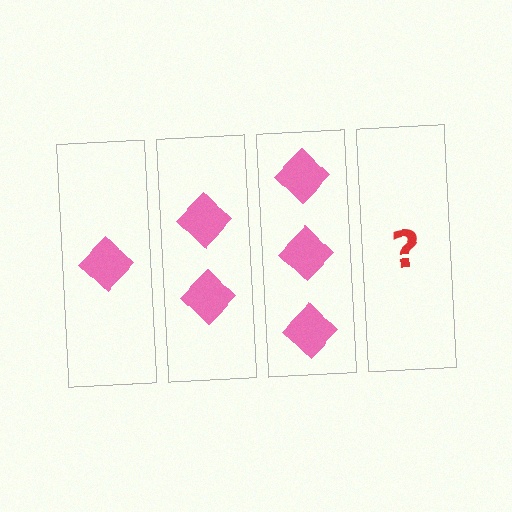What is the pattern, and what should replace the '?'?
The pattern is that each step adds one more diamond. The '?' should be 4 diamonds.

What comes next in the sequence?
The next element should be 4 diamonds.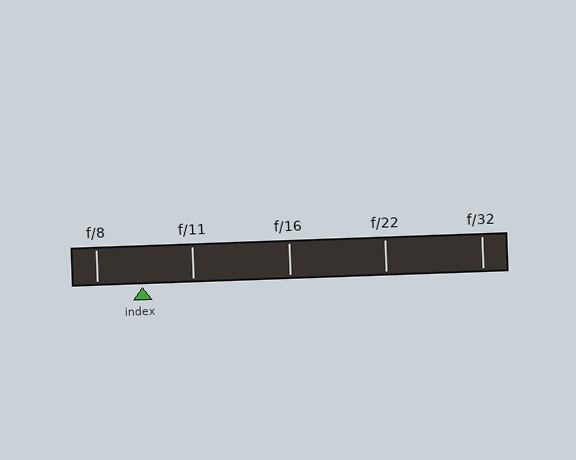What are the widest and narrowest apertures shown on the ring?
The widest aperture shown is f/8 and the narrowest is f/32.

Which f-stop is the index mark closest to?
The index mark is closest to f/8.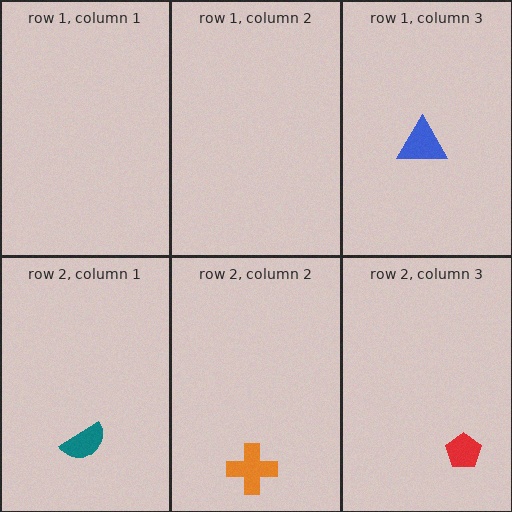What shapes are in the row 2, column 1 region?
The teal semicircle.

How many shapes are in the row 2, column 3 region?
1.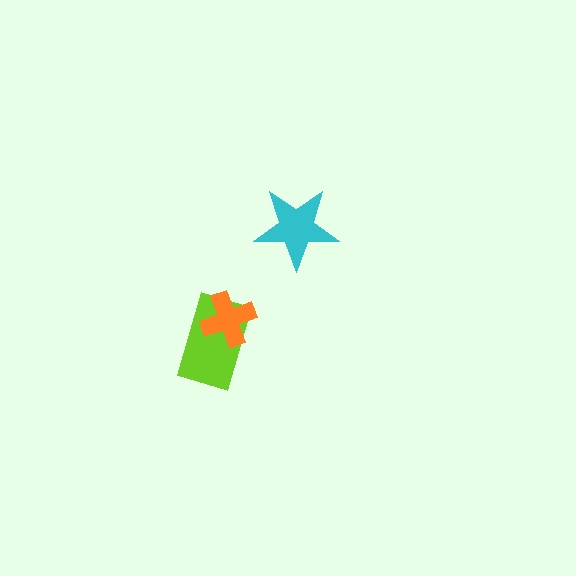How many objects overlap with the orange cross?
1 object overlaps with the orange cross.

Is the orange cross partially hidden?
No, no other shape covers it.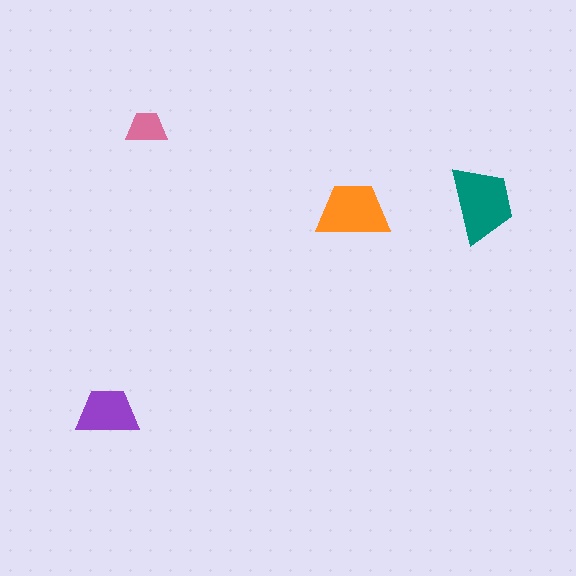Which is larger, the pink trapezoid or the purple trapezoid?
The purple one.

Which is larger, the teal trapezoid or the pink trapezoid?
The teal one.